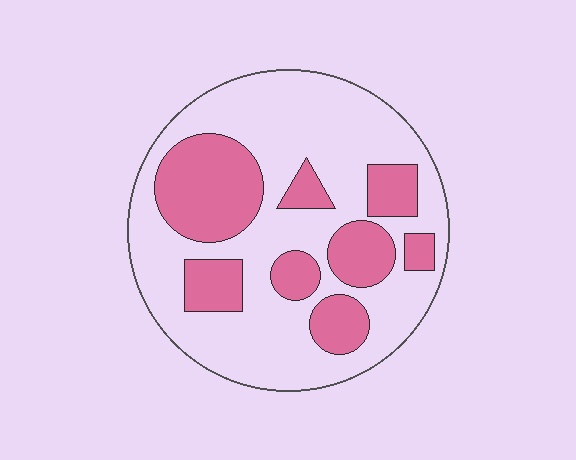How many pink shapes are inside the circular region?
8.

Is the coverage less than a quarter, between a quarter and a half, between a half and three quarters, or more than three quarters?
Between a quarter and a half.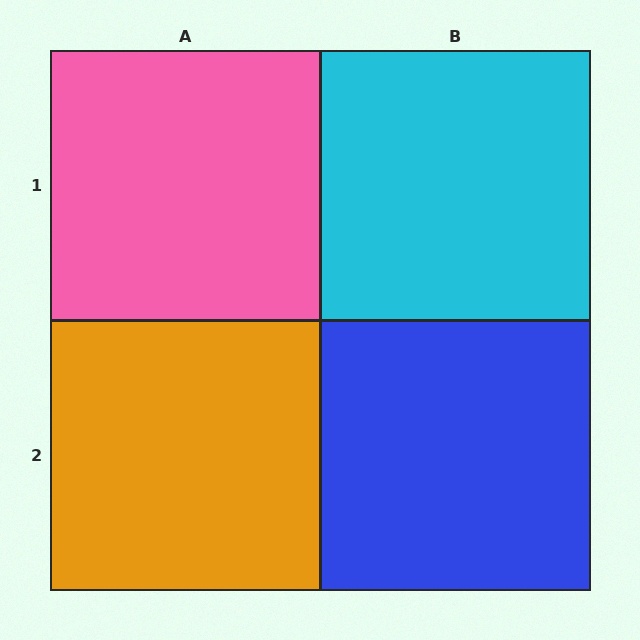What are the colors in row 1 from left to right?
Pink, cyan.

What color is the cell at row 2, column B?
Blue.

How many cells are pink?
1 cell is pink.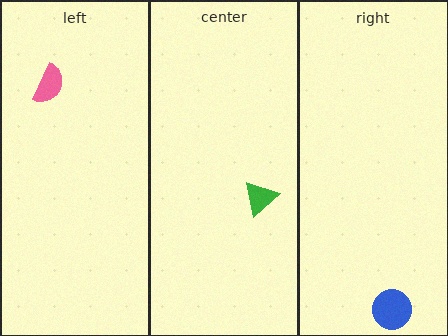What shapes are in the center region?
The green triangle.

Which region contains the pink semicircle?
The left region.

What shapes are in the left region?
The pink semicircle.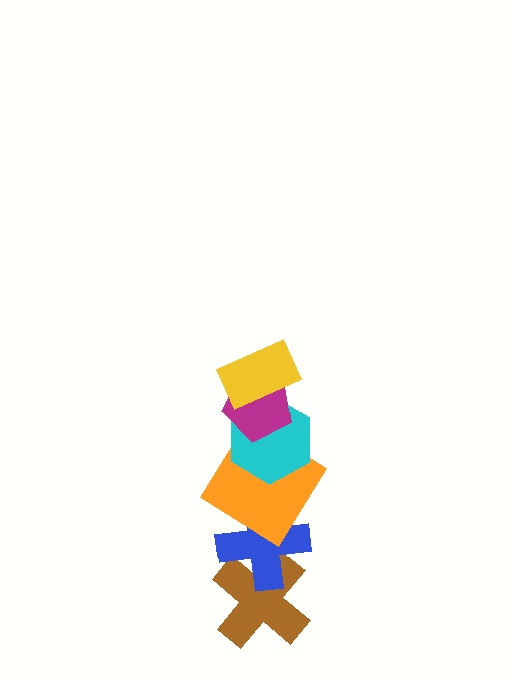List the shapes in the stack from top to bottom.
From top to bottom: the yellow rectangle, the magenta pentagon, the cyan hexagon, the orange diamond, the blue cross, the brown cross.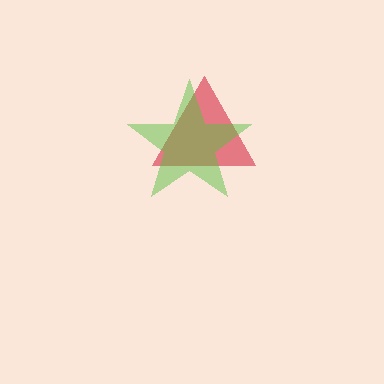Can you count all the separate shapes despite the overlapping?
Yes, there are 2 separate shapes.